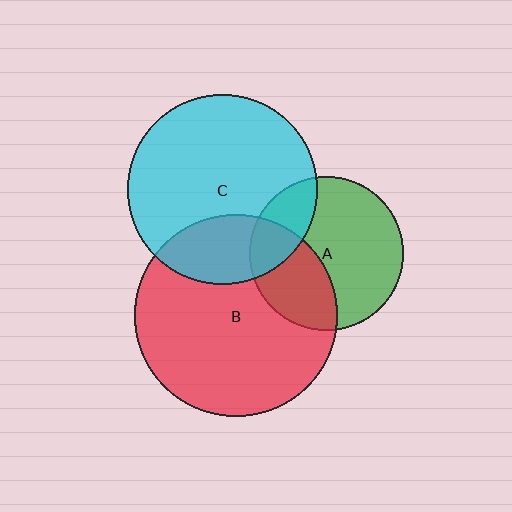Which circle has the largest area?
Circle B (red).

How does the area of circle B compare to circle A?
Approximately 1.7 times.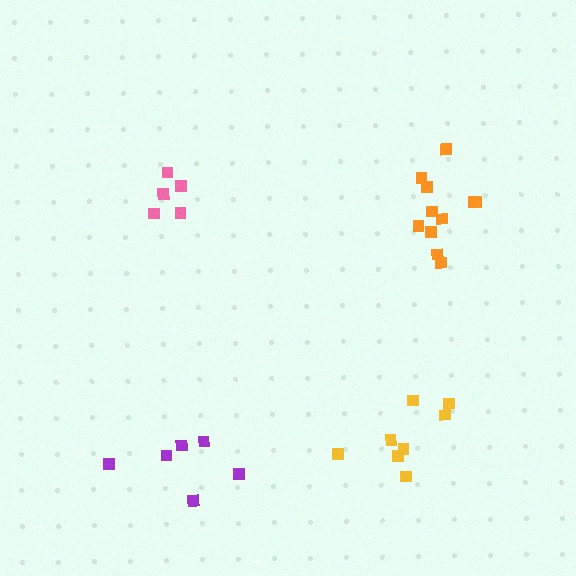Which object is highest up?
The pink cluster is topmost.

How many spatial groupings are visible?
There are 4 spatial groupings.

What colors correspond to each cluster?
The clusters are colored: yellow, pink, orange, purple.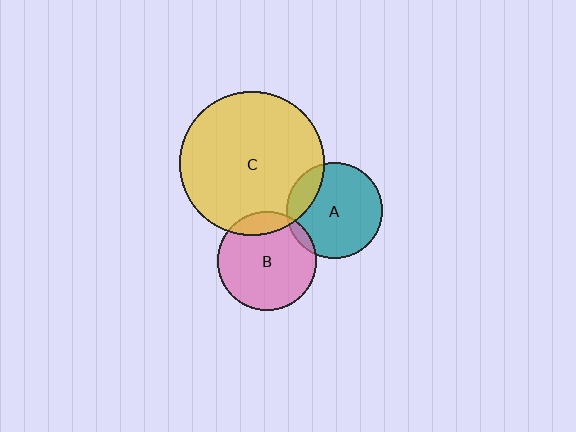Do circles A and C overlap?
Yes.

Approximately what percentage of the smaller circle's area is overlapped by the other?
Approximately 15%.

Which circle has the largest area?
Circle C (yellow).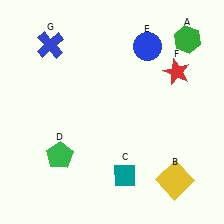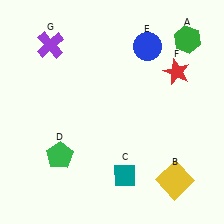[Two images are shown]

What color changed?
The cross (G) changed from blue in Image 1 to purple in Image 2.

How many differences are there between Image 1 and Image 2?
There is 1 difference between the two images.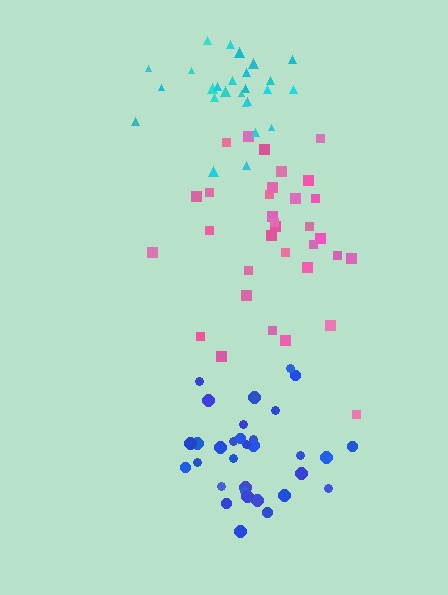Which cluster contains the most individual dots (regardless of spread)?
Pink (33).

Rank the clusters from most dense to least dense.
blue, cyan, pink.